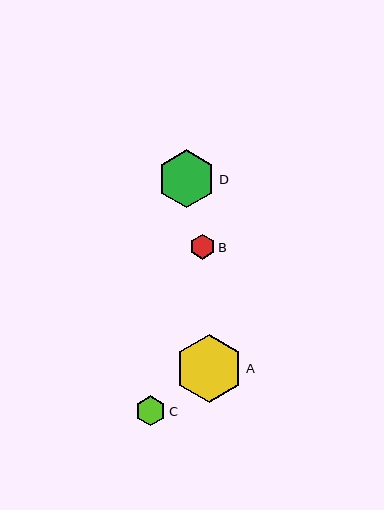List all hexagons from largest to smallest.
From largest to smallest: A, D, C, B.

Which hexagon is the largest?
Hexagon A is the largest with a size of approximately 68 pixels.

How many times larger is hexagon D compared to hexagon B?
Hexagon D is approximately 2.3 times the size of hexagon B.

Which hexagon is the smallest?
Hexagon B is the smallest with a size of approximately 25 pixels.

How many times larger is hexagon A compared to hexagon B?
Hexagon A is approximately 2.8 times the size of hexagon B.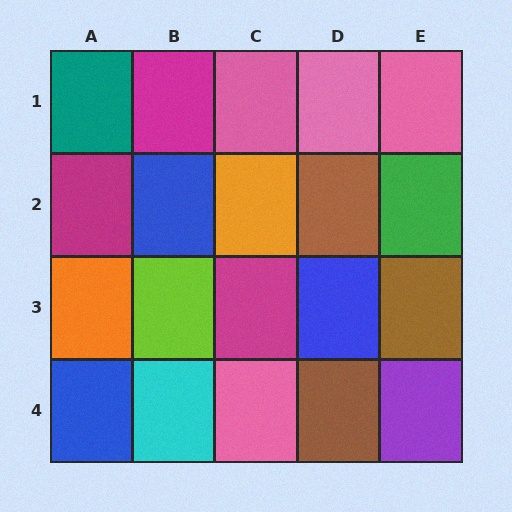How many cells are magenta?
3 cells are magenta.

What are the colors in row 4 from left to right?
Blue, cyan, pink, brown, purple.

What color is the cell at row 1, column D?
Pink.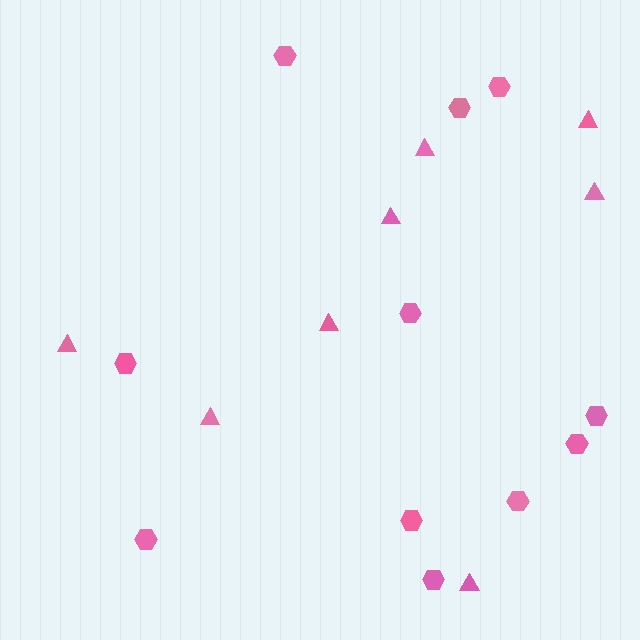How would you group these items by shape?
There are 2 groups: one group of triangles (8) and one group of hexagons (11).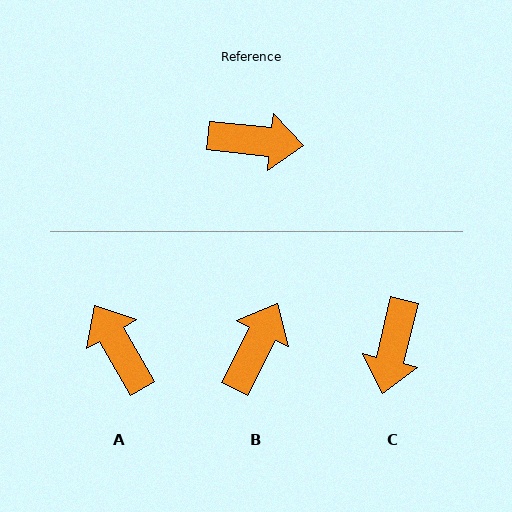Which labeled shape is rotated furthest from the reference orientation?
A, about 126 degrees away.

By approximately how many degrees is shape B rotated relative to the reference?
Approximately 69 degrees counter-clockwise.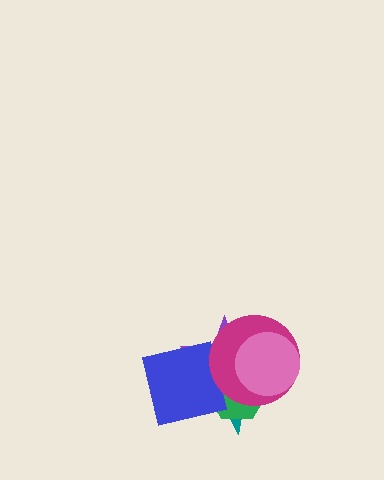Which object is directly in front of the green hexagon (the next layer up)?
The blue square is directly in front of the green hexagon.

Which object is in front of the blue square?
The magenta circle is in front of the blue square.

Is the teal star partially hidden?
Yes, it is partially covered by another shape.